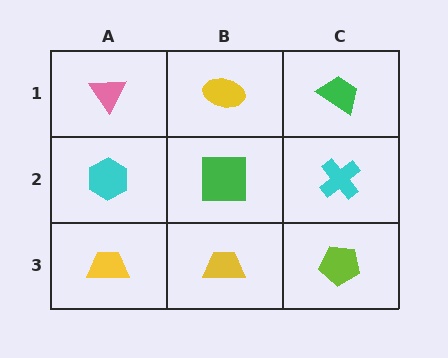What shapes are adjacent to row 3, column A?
A cyan hexagon (row 2, column A), a yellow trapezoid (row 3, column B).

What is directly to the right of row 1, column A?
A yellow ellipse.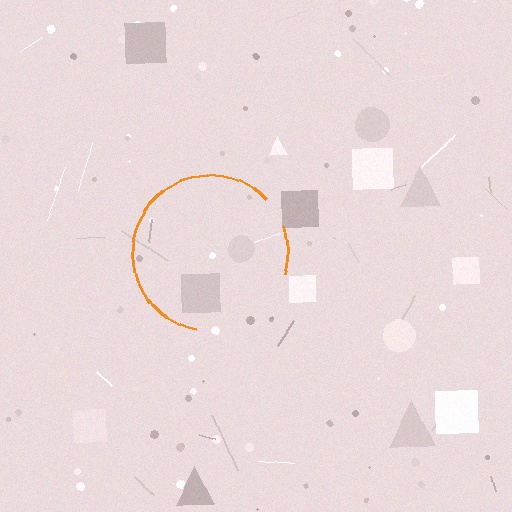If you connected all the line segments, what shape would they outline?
They would outline a circle.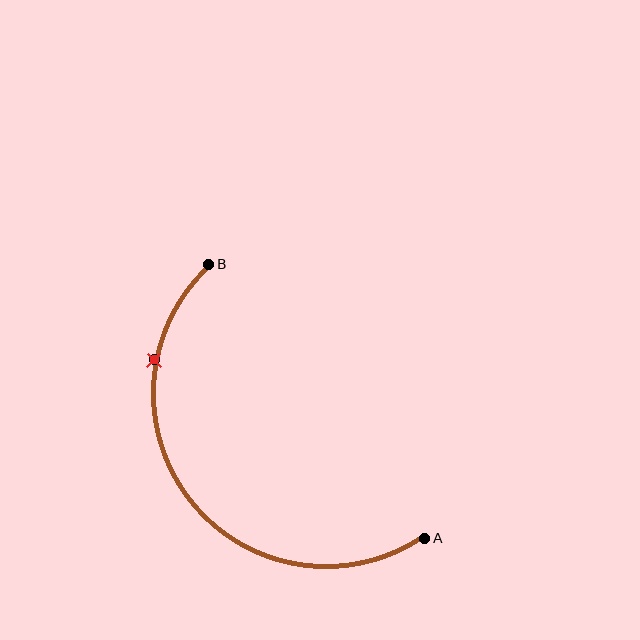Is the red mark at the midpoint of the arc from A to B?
No. The red mark lies on the arc but is closer to endpoint B. The arc midpoint would be at the point on the curve equidistant along the arc from both A and B.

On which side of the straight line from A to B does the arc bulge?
The arc bulges below and to the left of the straight line connecting A and B.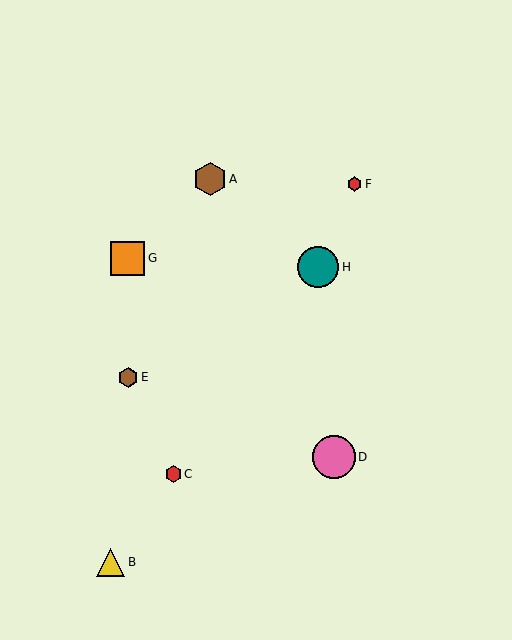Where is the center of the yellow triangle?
The center of the yellow triangle is at (111, 562).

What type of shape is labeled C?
Shape C is a red hexagon.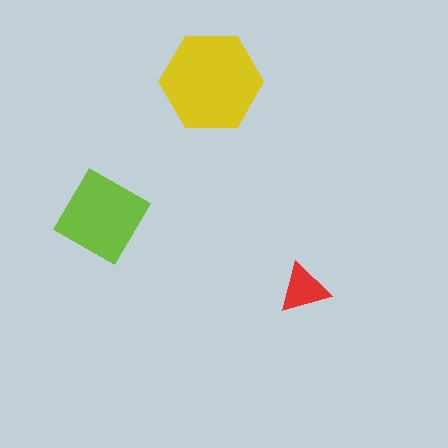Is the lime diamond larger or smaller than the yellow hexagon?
Smaller.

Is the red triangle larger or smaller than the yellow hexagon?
Smaller.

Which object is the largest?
The yellow hexagon.